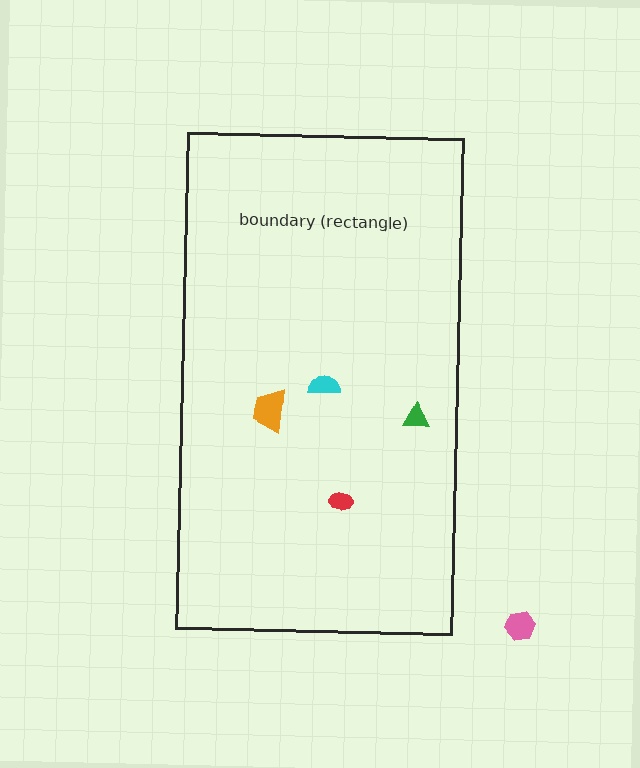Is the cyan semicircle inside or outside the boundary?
Inside.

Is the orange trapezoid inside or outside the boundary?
Inside.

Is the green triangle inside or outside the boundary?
Inside.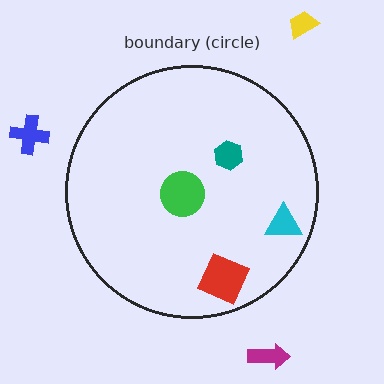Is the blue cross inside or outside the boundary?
Outside.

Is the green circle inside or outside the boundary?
Inside.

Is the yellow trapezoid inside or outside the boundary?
Outside.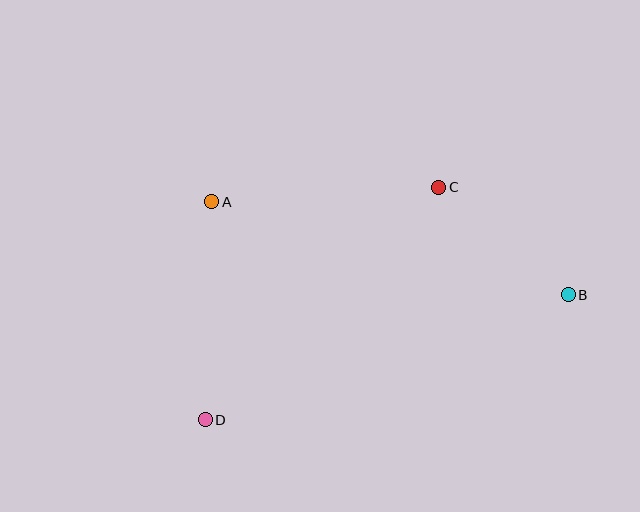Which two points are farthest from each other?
Points B and D are farthest from each other.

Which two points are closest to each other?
Points B and C are closest to each other.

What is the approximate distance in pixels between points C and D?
The distance between C and D is approximately 329 pixels.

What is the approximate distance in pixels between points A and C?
The distance between A and C is approximately 228 pixels.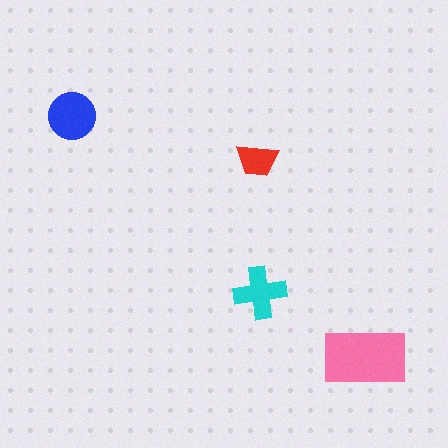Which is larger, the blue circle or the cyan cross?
The blue circle.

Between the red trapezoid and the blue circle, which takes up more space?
The blue circle.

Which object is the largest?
The pink rectangle.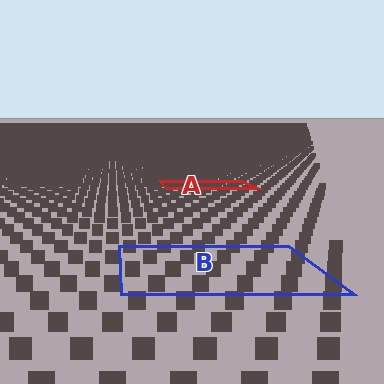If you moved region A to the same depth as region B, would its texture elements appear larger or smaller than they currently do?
They would appear larger. At a closer depth, the same texture elements are projected at a bigger on-screen size.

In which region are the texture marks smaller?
The texture marks are smaller in region A, because it is farther away.